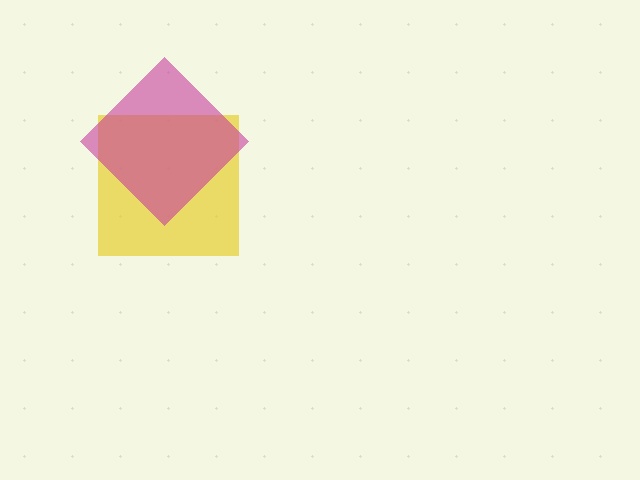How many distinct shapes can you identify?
There are 2 distinct shapes: a yellow square, a magenta diamond.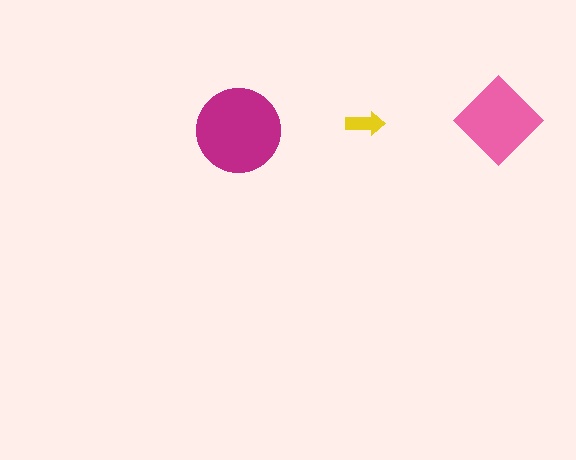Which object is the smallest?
The yellow arrow.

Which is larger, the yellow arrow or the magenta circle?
The magenta circle.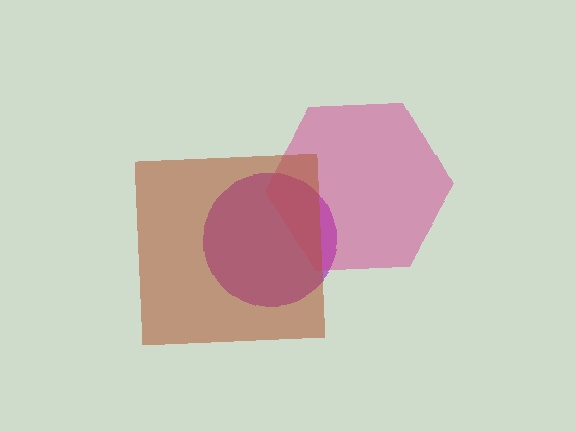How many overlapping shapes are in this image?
There are 3 overlapping shapes in the image.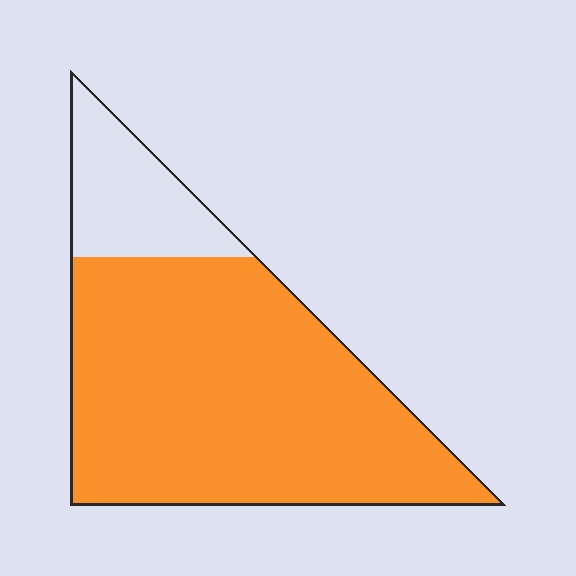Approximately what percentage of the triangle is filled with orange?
Approximately 80%.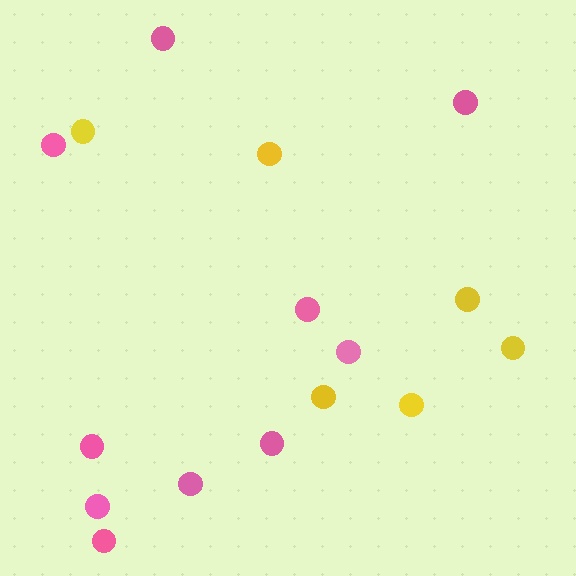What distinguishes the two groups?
There are 2 groups: one group of yellow circles (6) and one group of pink circles (10).